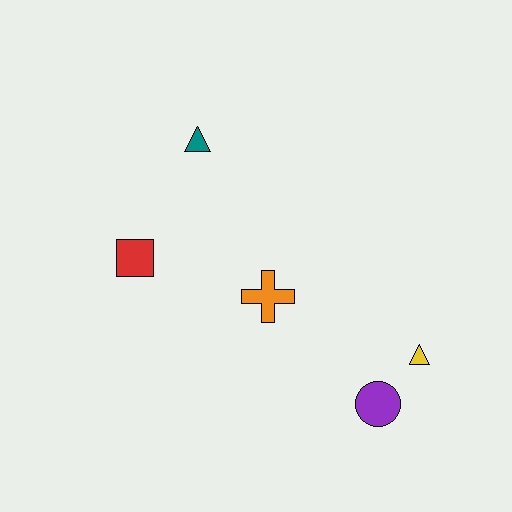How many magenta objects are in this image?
There are no magenta objects.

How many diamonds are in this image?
There are no diamonds.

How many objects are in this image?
There are 5 objects.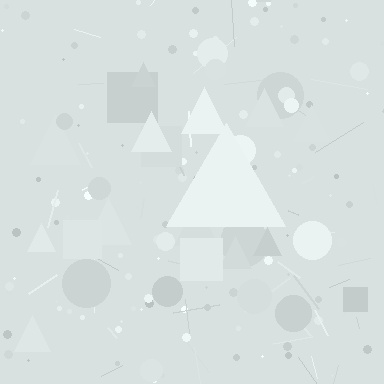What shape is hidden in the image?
A triangle is hidden in the image.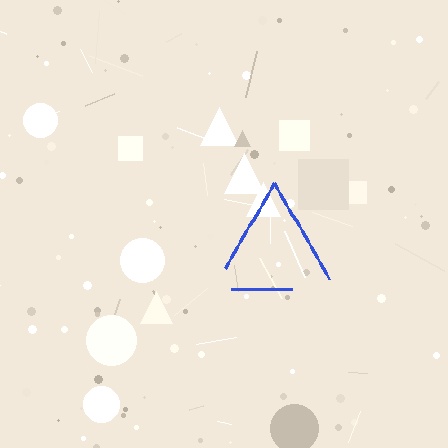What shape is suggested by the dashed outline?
The dashed outline suggests a triangle.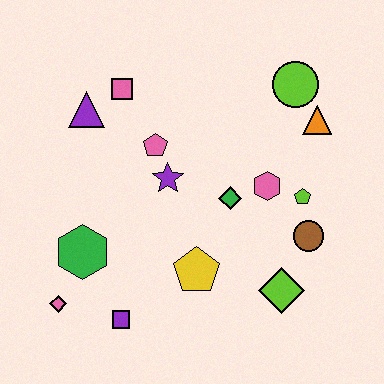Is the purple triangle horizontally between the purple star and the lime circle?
No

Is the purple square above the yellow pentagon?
No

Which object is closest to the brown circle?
The lime pentagon is closest to the brown circle.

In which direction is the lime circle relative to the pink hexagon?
The lime circle is above the pink hexagon.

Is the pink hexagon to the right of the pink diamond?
Yes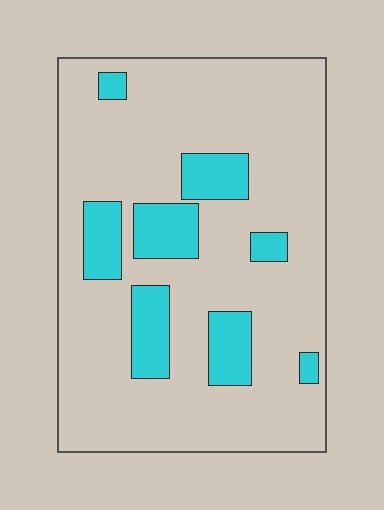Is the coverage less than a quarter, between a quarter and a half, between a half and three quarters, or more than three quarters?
Less than a quarter.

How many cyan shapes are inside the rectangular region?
8.